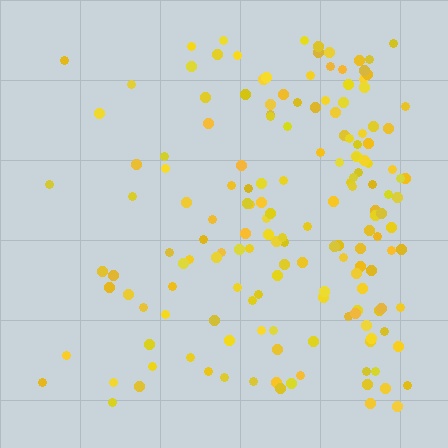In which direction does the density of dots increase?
From left to right, with the right side densest.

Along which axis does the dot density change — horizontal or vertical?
Horizontal.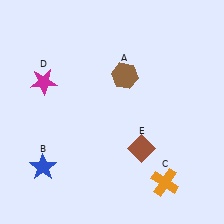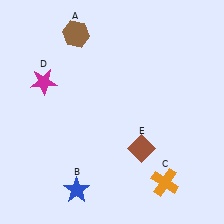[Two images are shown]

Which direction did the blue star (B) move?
The blue star (B) moved right.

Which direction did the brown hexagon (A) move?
The brown hexagon (A) moved left.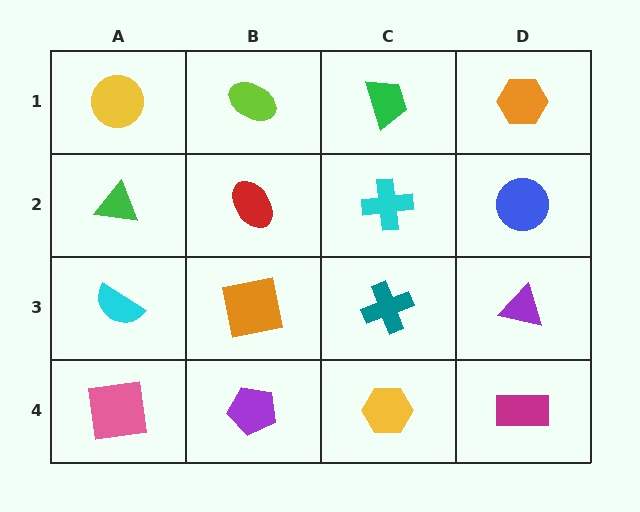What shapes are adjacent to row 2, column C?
A green trapezoid (row 1, column C), a teal cross (row 3, column C), a red ellipse (row 2, column B), a blue circle (row 2, column D).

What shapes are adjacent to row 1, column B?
A red ellipse (row 2, column B), a yellow circle (row 1, column A), a green trapezoid (row 1, column C).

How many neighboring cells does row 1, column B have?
3.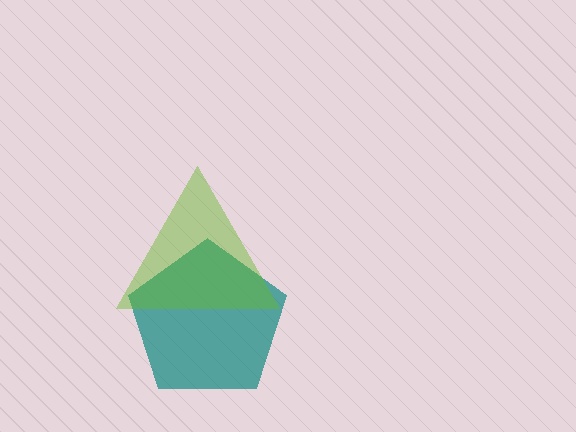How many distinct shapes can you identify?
There are 2 distinct shapes: a teal pentagon, a lime triangle.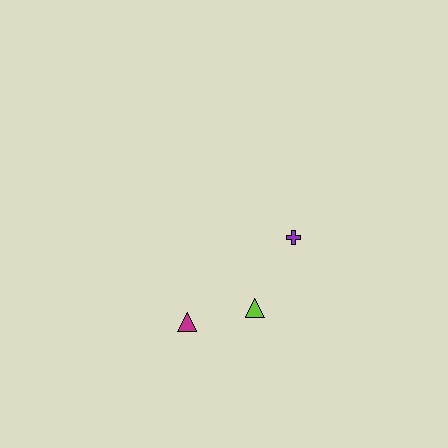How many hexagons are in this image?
There are no hexagons.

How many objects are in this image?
There are 3 objects.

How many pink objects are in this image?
There are no pink objects.